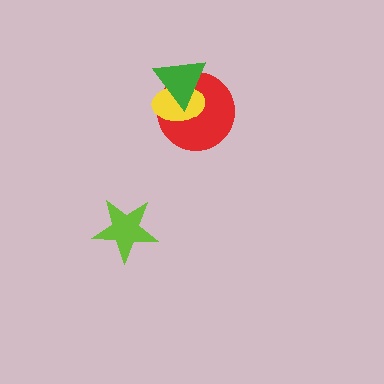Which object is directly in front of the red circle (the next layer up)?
The yellow ellipse is directly in front of the red circle.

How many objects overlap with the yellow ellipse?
2 objects overlap with the yellow ellipse.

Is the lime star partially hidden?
No, no other shape covers it.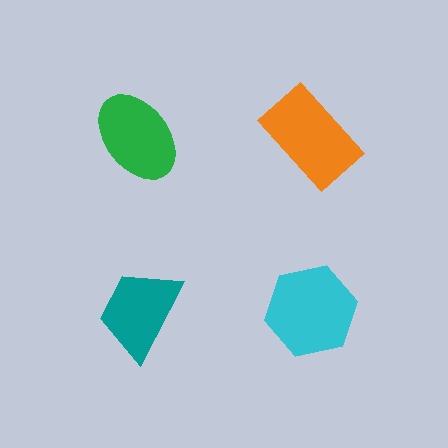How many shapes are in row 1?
2 shapes.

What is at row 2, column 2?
A cyan hexagon.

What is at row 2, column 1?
A teal trapezoid.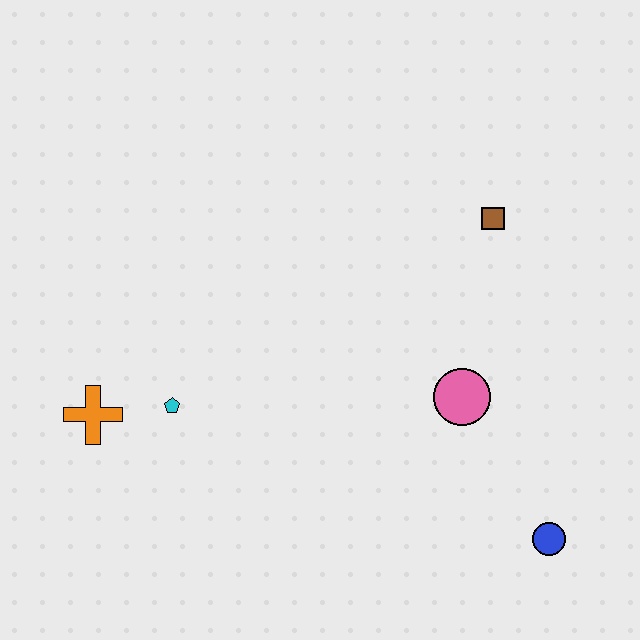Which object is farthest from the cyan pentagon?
The blue circle is farthest from the cyan pentagon.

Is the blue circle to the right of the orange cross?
Yes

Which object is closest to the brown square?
The pink circle is closest to the brown square.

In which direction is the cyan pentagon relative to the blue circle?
The cyan pentagon is to the left of the blue circle.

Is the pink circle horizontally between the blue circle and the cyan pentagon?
Yes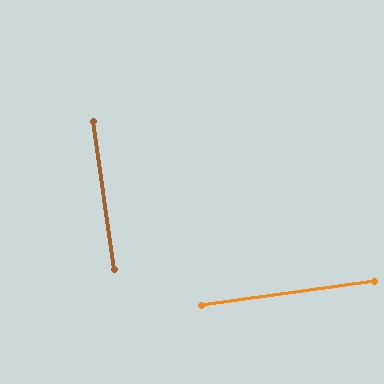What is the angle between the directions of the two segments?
Approximately 90 degrees.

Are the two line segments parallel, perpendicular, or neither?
Perpendicular — they meet at approximately 90°.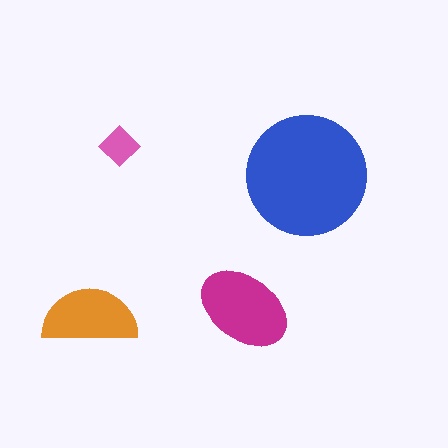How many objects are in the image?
There are 4 objects in the image.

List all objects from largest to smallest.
The blue circle, the magenta ellipse, the orange semicircle, the pink diamond.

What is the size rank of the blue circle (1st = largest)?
1st.